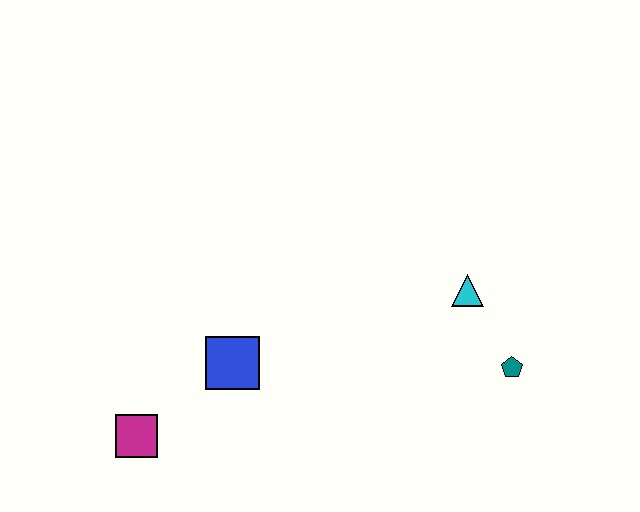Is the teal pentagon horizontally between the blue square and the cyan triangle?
No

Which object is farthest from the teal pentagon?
The magenta square is farthest from the teal pentagon.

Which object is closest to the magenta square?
The blue square is closest to the magenta square.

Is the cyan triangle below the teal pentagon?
No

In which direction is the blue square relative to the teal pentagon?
The blue square is to the left of the teal pentagon.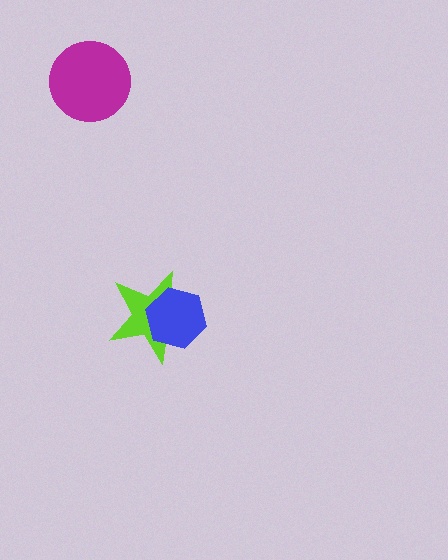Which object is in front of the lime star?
The blue hexagon is in front of the lime star.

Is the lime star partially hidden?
Yes, it is partially covered by another shape.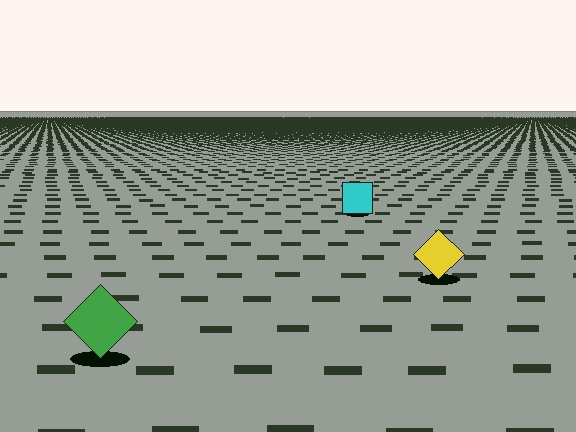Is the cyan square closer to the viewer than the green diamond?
No. The green diamond is closer — you can tell from the texture gradient: the ground texture is coarser near it.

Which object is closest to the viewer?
The green diamond is closest. The texture marks near it are larger and more spread out.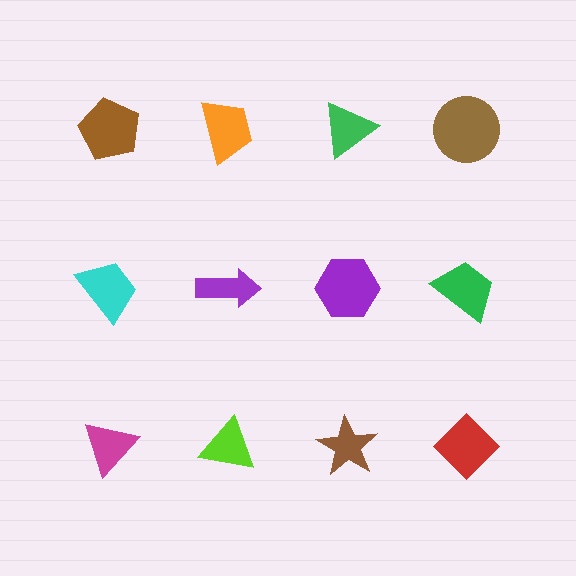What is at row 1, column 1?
A brown pentagon.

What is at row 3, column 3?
A brown star.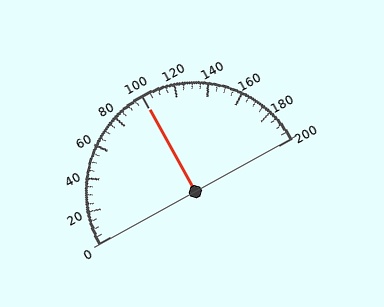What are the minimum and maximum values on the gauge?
The gauge ranges from 0 to 200.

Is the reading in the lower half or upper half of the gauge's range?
The reading is in the upper half of the range (0 to 200).